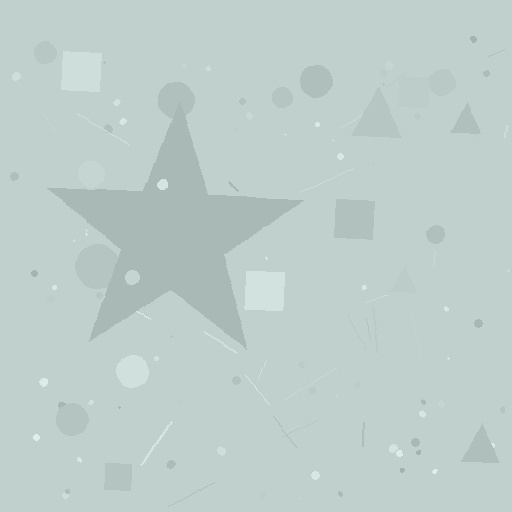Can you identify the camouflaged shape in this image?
The camouflaged shape is a star.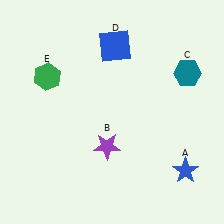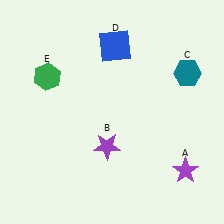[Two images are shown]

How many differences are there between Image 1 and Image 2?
There is 1 difference between the two images.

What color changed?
The star (A) changed from blue in Image 1 to purple in Image 2.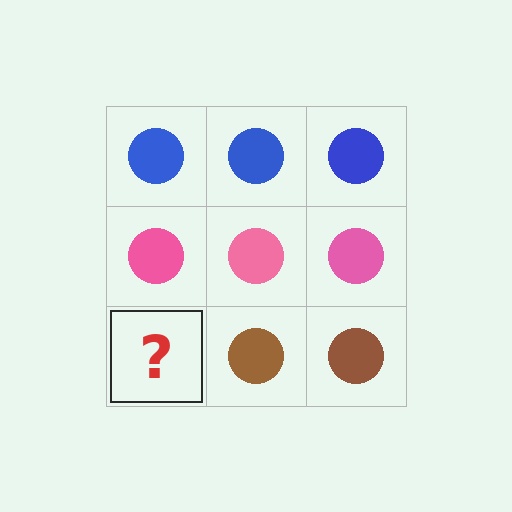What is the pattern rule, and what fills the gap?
The rule is that each row has a consistent color. The gap should be filled with a brown circle.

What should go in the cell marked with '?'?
The missing cell should contain a brown circle.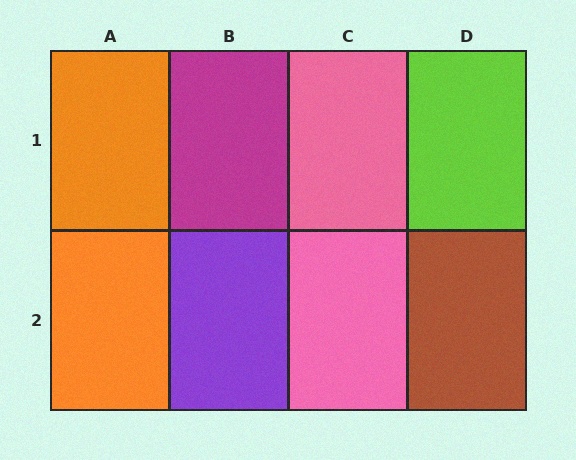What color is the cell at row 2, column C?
Pink.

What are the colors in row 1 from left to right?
Orange, magenta, pink, lime.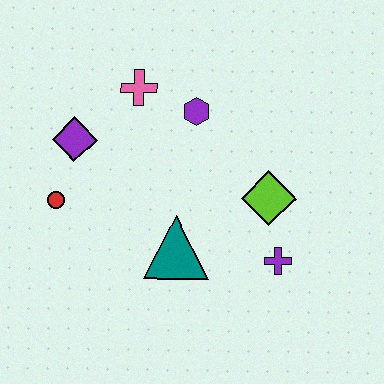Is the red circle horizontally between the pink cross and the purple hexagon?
No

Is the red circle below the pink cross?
Yes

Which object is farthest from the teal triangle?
The pink cross is farthest from the teal triangle.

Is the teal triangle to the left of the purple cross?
Yes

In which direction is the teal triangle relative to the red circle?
The teal triangle is to the right of the red circle.